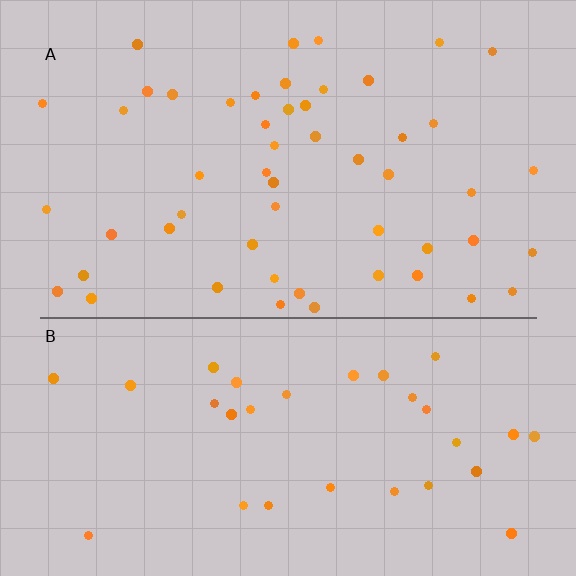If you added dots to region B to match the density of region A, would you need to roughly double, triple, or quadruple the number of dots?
Approximately double.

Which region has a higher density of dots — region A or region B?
A (the top).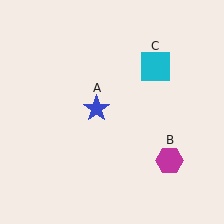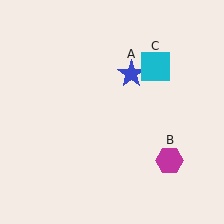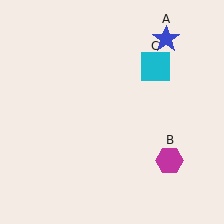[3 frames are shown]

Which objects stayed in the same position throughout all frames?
Magenta hexagon (object B) and cyan square (object C) remained stationary.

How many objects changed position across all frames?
1 object changed position: blue star (object A).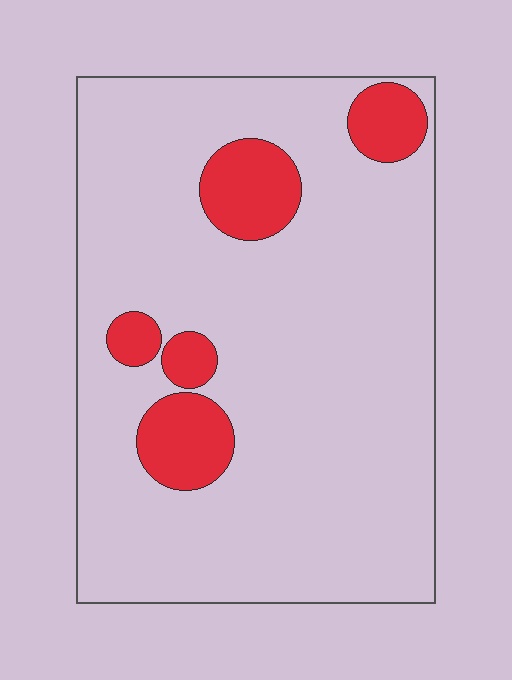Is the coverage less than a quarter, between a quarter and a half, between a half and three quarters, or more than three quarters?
Less than a quarter.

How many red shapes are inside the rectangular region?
5.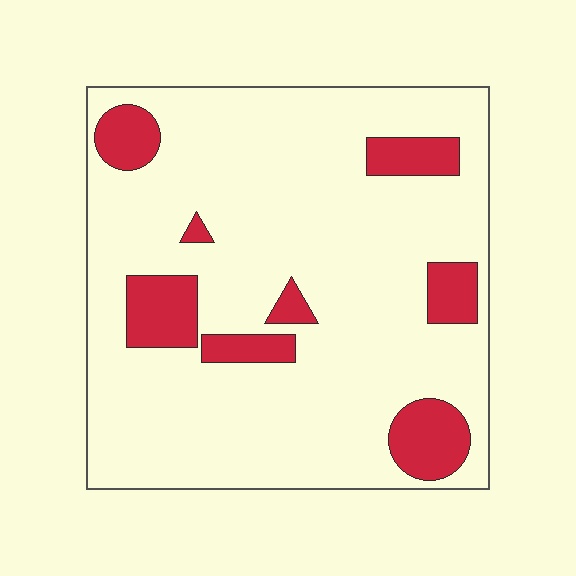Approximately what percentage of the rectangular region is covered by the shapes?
Approximately 15%.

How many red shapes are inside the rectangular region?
8.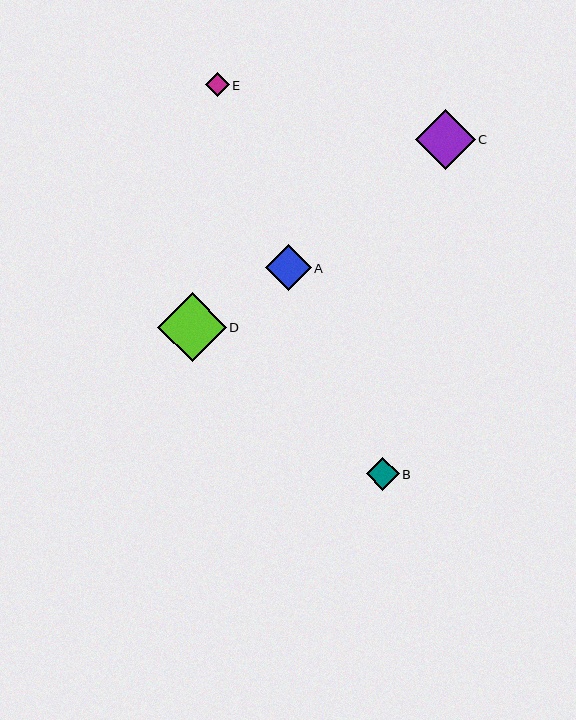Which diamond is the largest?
Diamond D is the largest with a size of approximately 69 pixels.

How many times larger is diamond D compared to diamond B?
Diamond D is approximately 2.1 times the size of diamond B.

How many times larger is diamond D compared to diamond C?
Diamond D is approximately 1.2 times the size of diamond C.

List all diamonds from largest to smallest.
From largest to smallest: D, C, A, B, E.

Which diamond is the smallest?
Diamond E is the smallest with a size of approximately 24 pixels.